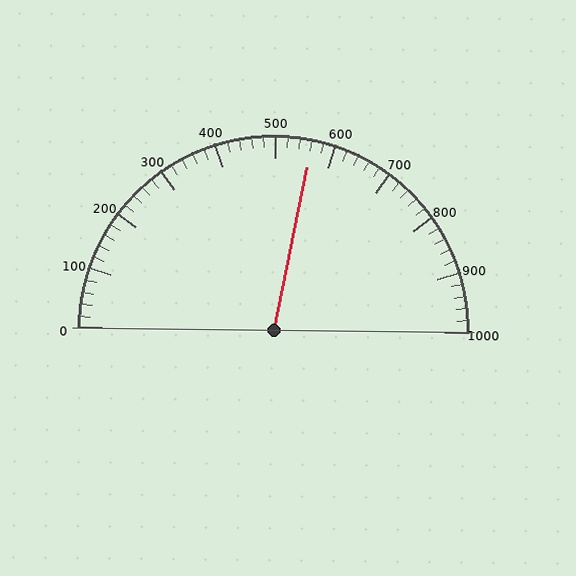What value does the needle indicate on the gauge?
The needle indicates approximately 560.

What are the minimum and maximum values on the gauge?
The gauge ranges from 0 to 1000.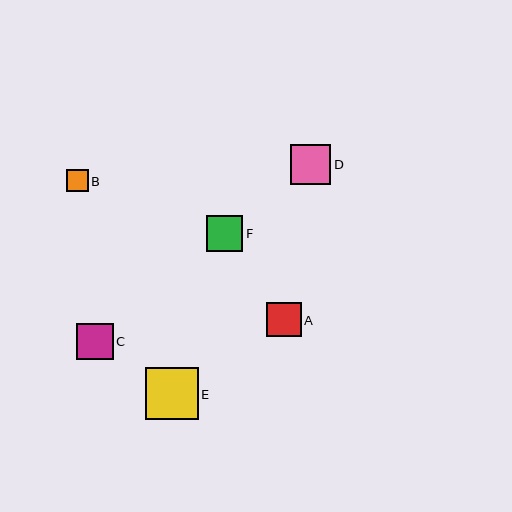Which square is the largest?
Square E is the largest with a size of approximately 52 pixels.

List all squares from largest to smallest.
From largest to smallest: E, D, C, F, A, B.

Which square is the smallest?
Square B is the smallest with a size of approximately 22 pixels.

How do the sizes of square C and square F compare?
Square C and square F are approximately the same size.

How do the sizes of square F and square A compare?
Square F and square A are approximately the same size.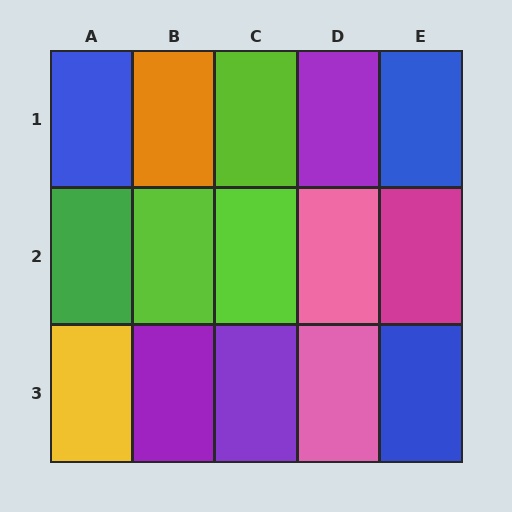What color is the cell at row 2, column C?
Lime.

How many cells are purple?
3 cells are purple.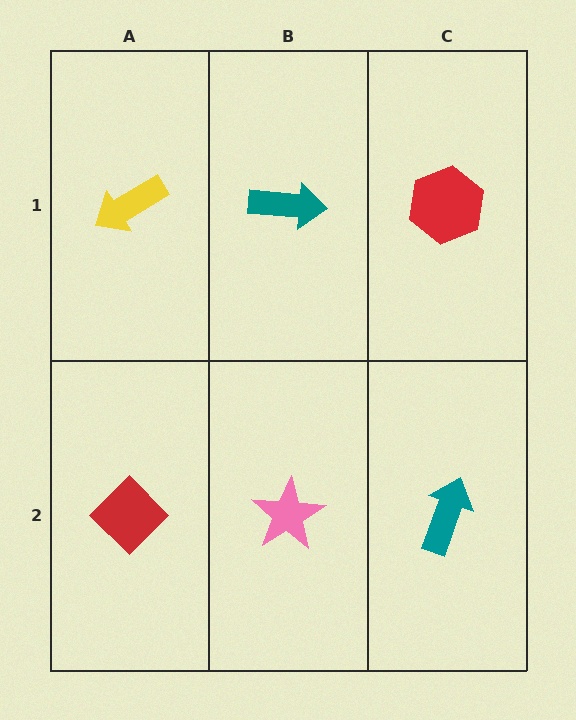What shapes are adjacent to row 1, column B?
A pink star (row 2, column B), a yellow arrow (row 1, column A), a red hexagon (row 1, column C).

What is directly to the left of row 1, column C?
A teal arrow.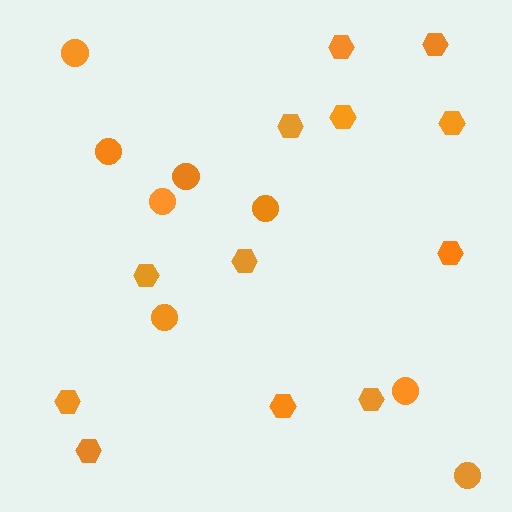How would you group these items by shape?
There are 2 groups: one group of hexagons (12) and one group of circles (8).